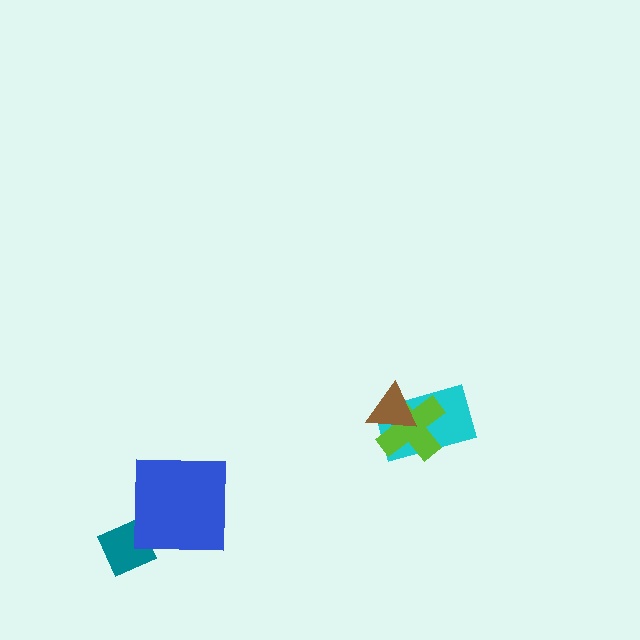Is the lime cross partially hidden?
Yes, it is partially covered by another shape.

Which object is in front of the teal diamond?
The blue square is in front of the teal diamond.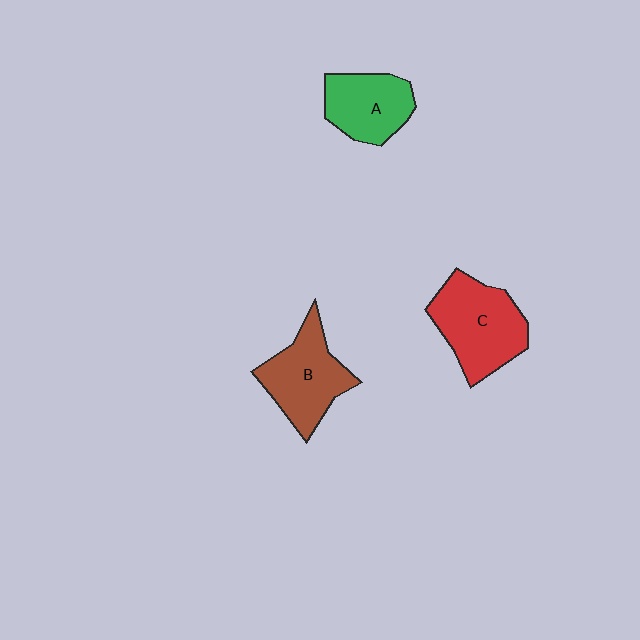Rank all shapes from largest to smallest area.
From largest to smallest: C (red), B (brown), A (green).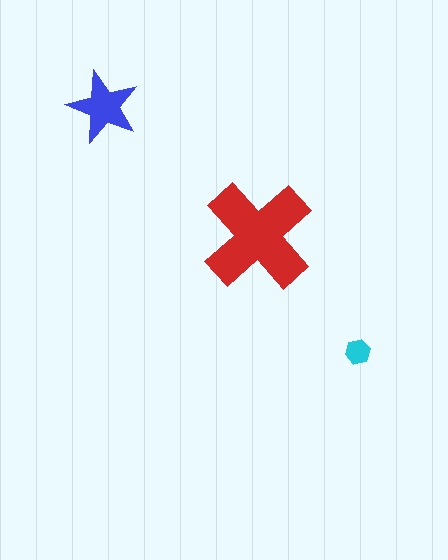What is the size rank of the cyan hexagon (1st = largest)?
3rd.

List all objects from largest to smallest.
The red cross, the blue star, the cyan hexagon.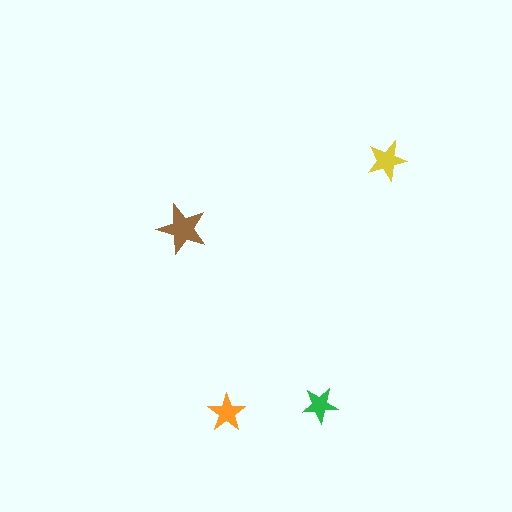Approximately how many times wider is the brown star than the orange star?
About 1.5 times wider.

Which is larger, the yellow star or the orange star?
The yellow one.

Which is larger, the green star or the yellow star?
The yellow one.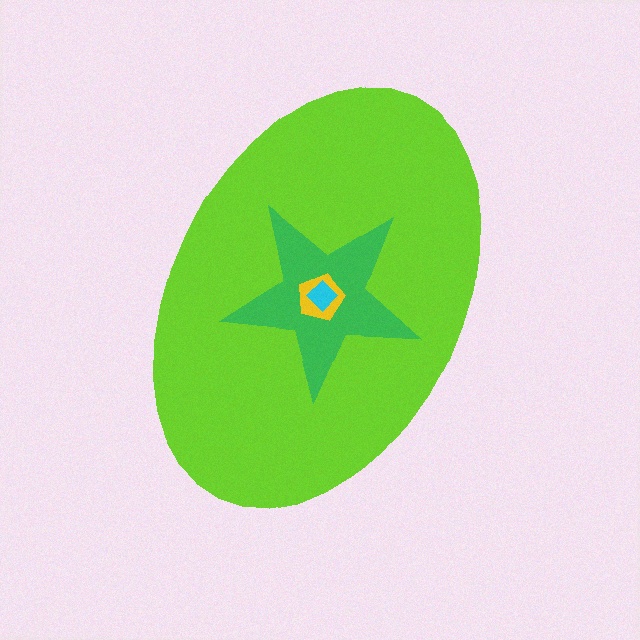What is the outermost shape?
The lime ellipse.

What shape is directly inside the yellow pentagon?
The cyan diamond.